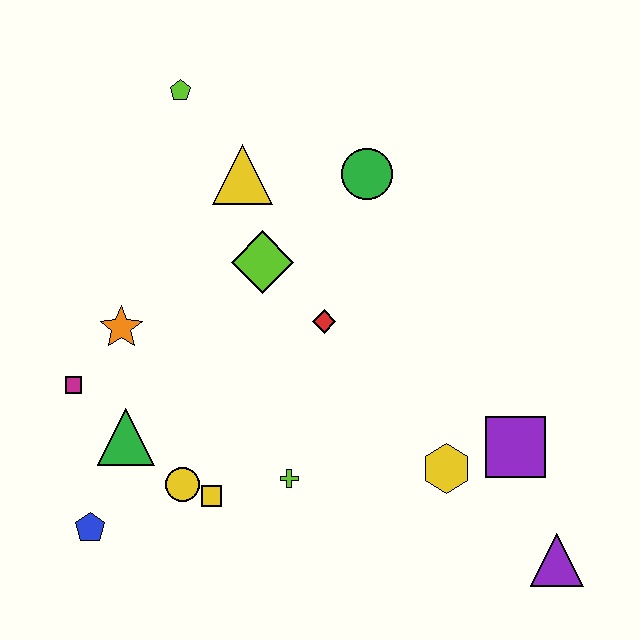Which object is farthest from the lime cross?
The lime pentagon is farthest from the lime cross.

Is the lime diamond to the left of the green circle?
Yes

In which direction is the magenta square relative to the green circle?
The magenta square is to the left of the green circle.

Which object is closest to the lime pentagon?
The yellow triangle is closest to the lime pentagon.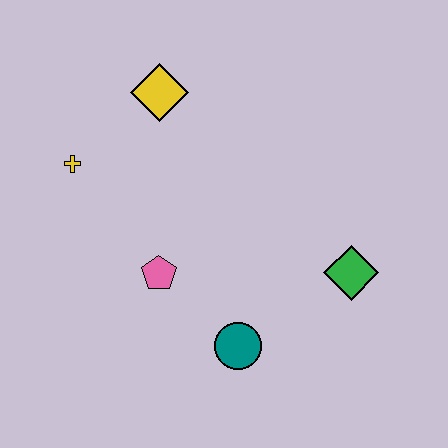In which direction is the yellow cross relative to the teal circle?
The yellow cross is above the teal circle.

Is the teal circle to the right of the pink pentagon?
Yes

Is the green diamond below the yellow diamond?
Yes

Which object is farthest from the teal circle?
The yellow diamond is farthest from the teal circle.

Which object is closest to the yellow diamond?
The yellow cross is closest to the yellow diamond.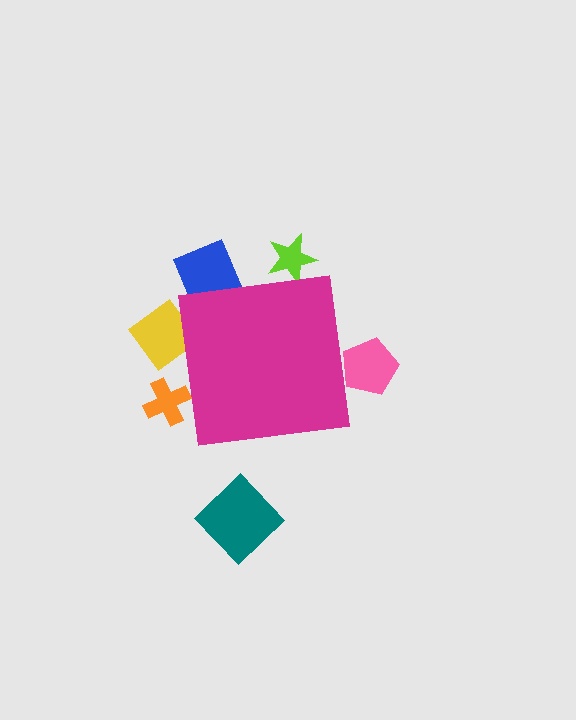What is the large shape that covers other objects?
A magenta square.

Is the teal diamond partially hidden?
No, the teal diamond is fully visible.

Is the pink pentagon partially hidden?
Yes, the pink pentagon is partially hidden behind the magenta square.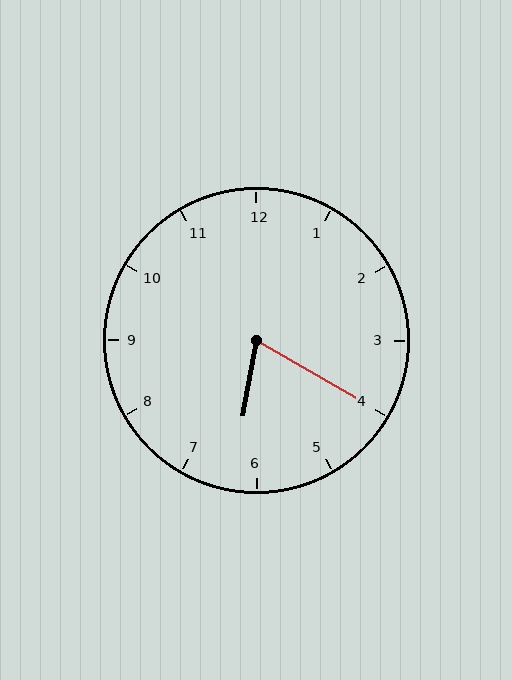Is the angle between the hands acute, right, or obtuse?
It is acute.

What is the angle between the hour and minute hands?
Approximately 70 degrees.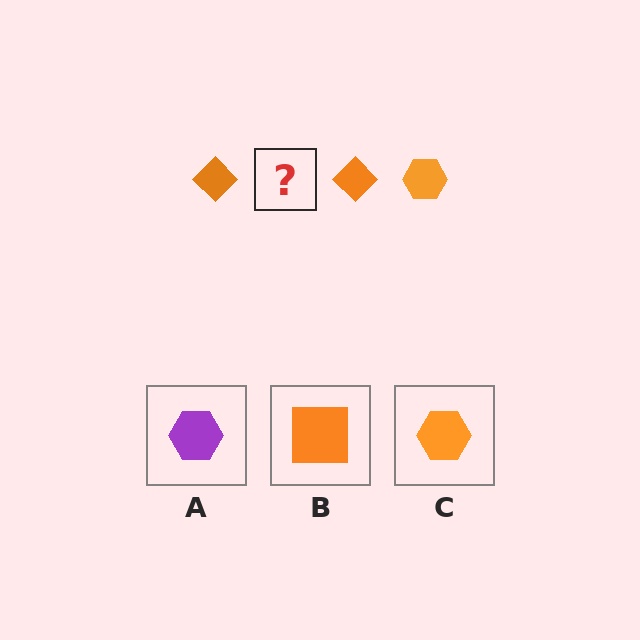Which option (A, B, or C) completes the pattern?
C.